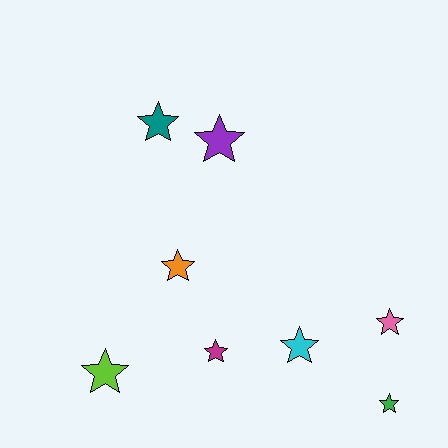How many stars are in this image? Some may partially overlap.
There are 8 stars.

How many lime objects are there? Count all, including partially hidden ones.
There is 1 lime object.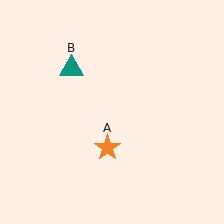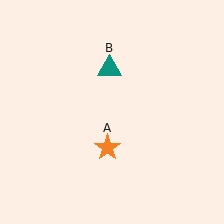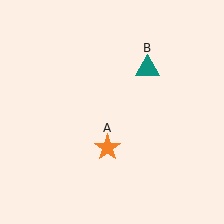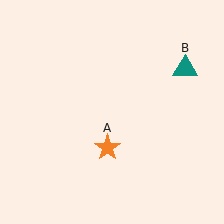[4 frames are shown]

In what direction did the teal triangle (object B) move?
The teal triangle (object B) moved right.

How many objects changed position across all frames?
1 object changed position: teal triangle (object B).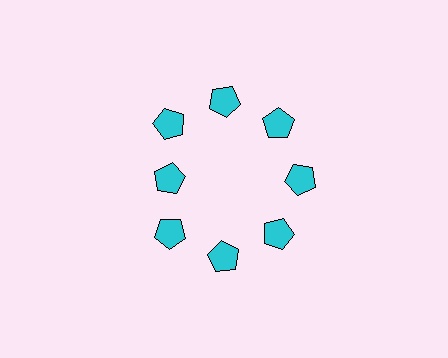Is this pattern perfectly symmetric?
No. The 8 cyan pentagons are arranged in a ring, but one element near the 9 o'clock position is pulled inward toward the center, breaking the 8-fold rotational symmetry.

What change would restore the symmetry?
The symmetry would be restored by moving it outward, back onto the ring so that all 8 pentagons sit at equal angles and equal distance from the center.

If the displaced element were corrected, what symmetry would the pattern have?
It would have 8-fold rotational symmetry — the pattern would map onto itself every 45 degrees.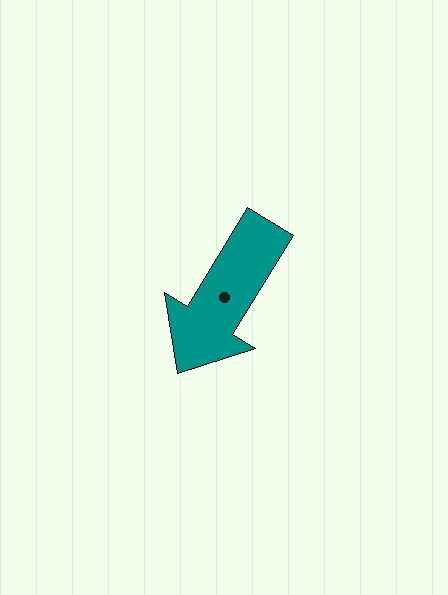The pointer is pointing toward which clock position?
Roughly 7 o'clock.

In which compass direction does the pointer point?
Southwest.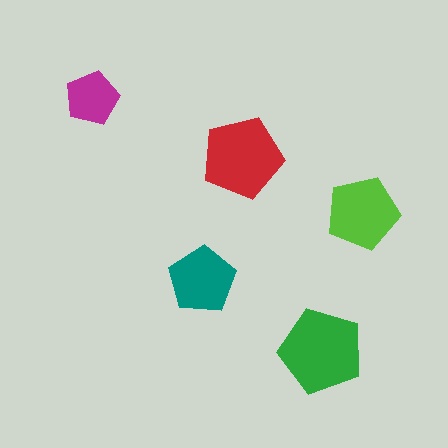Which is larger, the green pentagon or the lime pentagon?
The green one.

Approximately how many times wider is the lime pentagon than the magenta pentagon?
About 1.5 times wider.